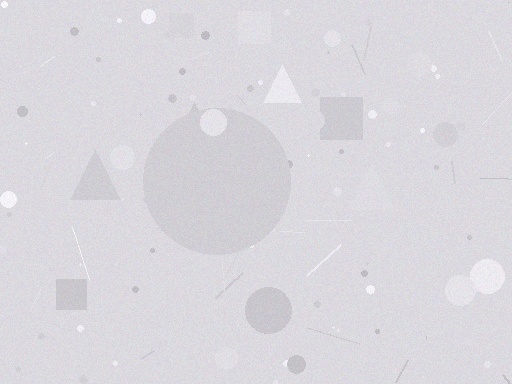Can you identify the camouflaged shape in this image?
The camouflaged shape is a circle.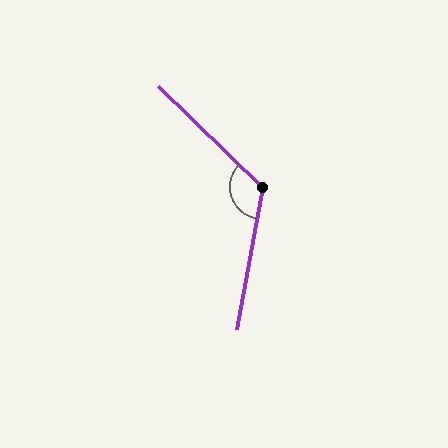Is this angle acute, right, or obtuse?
It is obtuse.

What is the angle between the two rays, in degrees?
Approximately 124 degrees.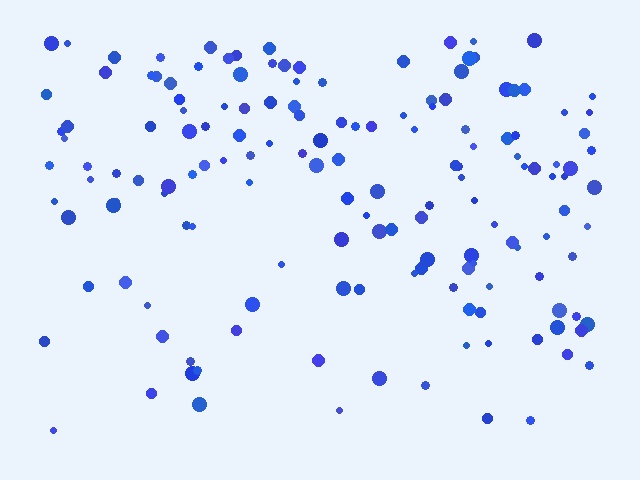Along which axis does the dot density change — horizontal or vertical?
Vertical.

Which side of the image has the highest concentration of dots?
The top.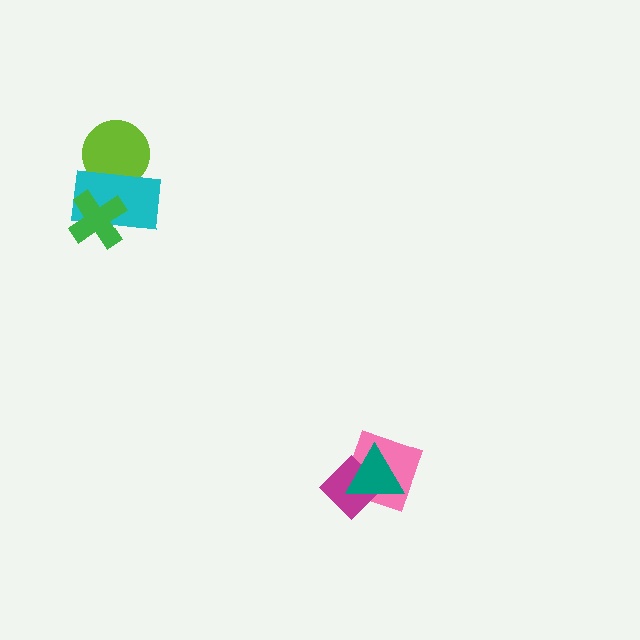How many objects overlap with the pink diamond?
2 objects overlap with the pink diamond.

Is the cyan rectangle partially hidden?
Yes, it is partially covered by another shape.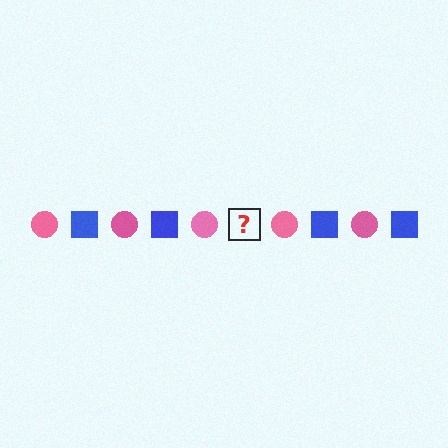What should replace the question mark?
The question mark should be replaced with a blue square.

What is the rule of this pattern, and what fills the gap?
The rule is that the pattern alternates between pink circle and blue square. The gap should be filled with a blue square.